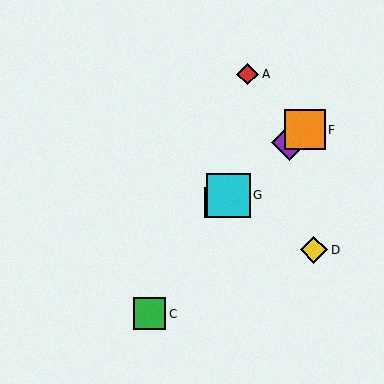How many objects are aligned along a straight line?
4 objects (B, E, F, G) are aligned along a straight line.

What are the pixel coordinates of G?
Object G is at (228, 195).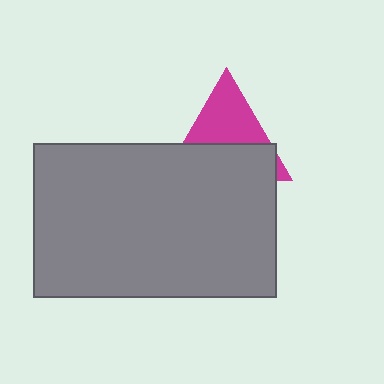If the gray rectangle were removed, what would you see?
You would see the complete magenta triangle.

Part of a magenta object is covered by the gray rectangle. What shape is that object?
It is a triangle.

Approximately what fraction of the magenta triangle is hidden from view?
Roughly 52% of the magenta triangle is hidden behind the gray rectangle.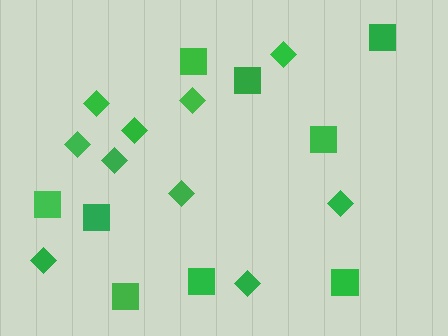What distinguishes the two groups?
There are 2 groups: one group of squares (9) and one group of diamonds (10).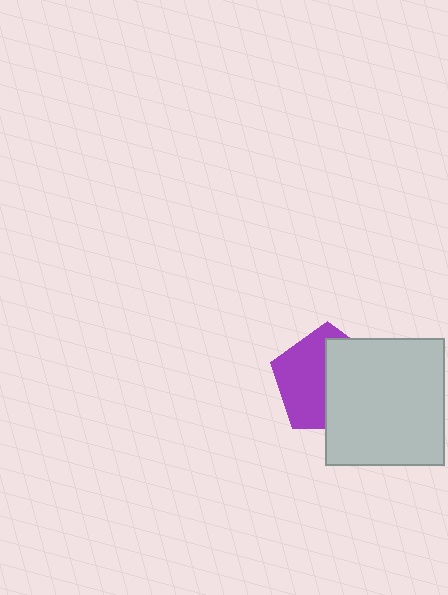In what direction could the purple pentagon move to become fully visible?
The purple pentagon could move left. That would shift it out from behind the light gray rectangle entirely.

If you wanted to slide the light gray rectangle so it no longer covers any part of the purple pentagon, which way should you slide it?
Slide it right — that is the most direct way to separate the two shapes.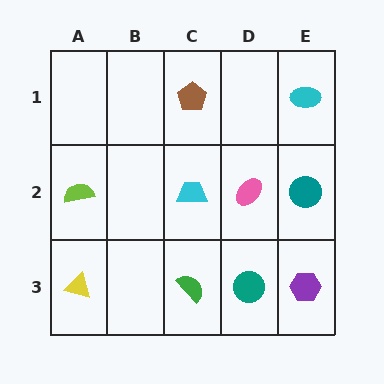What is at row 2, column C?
A cyan trapezoid.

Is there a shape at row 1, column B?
No, that cell is empty.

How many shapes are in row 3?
4 shapes.